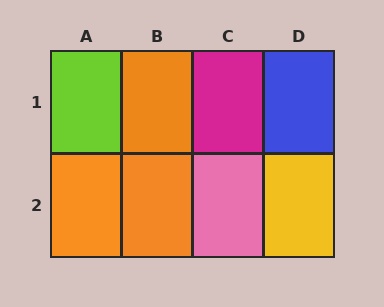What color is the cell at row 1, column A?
Lime.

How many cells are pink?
1 cell is pink.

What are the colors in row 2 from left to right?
Orange, orange, pink, yellow.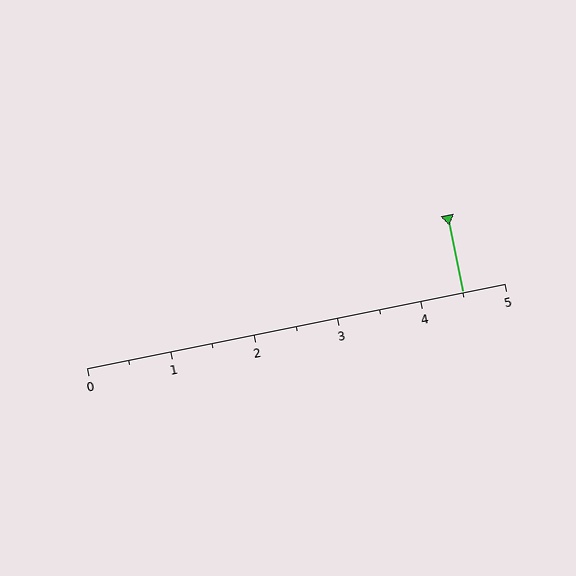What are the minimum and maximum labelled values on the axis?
The axis runs from 0 to 5.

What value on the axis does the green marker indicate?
The marker indicates approximately 4.5.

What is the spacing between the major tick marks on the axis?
The major ticks are spaced 1 apart.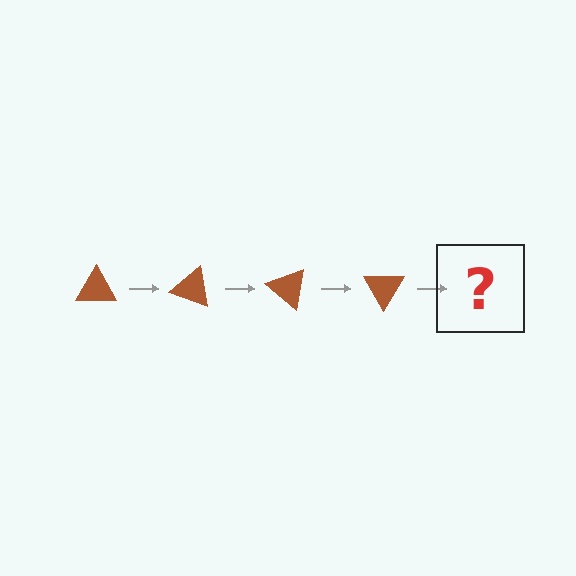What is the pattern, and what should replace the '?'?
The pattern is that the triangle rotates 20 degrees each step. The '?' should be a brown triangle rotated 80 degrees.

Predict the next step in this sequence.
The next step is a brown triangle rotated 80 degrees.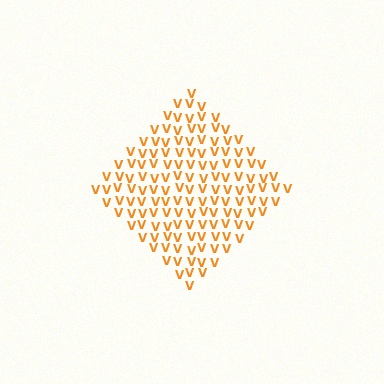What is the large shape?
The large shape is a diamond.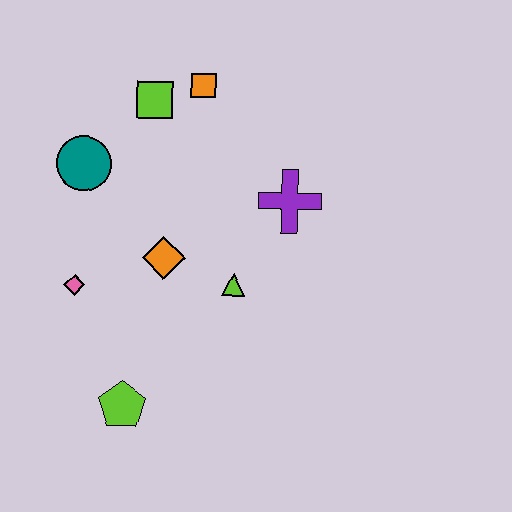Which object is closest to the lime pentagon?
The pink diamond is closest to the lime pentagon.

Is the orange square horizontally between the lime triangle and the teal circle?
Yes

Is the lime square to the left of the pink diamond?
No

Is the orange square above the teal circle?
Yes